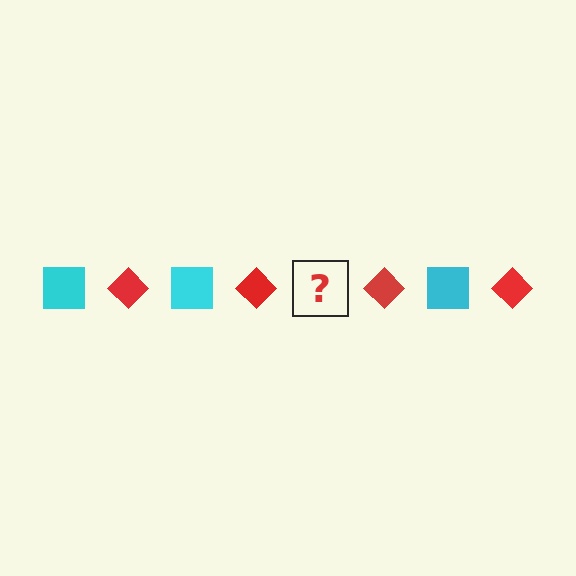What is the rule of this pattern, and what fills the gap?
The rule is that the pattern alternates between cyan square and red diamond. The gap should be filled with a cyan square.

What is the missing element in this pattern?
The missing element is a cyan square.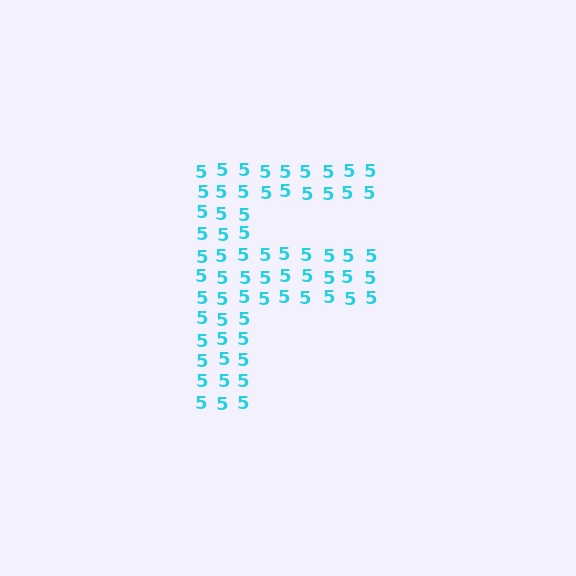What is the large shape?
The large shape is the letter F.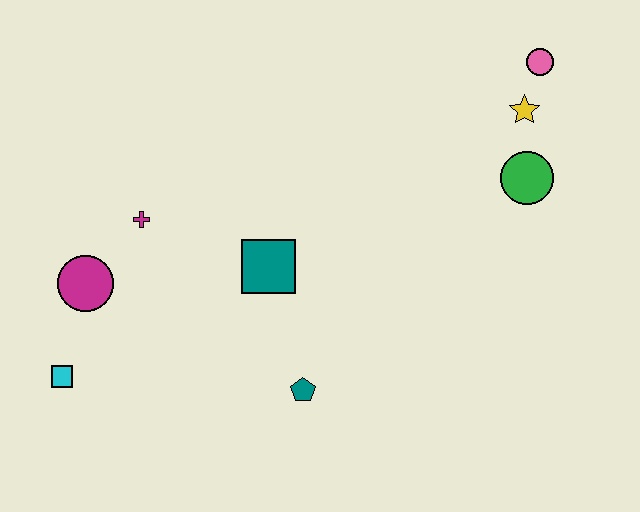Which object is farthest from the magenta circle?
The pink circle is farthest from the magenta circle.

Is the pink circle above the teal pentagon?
Yes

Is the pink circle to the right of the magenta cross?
Yes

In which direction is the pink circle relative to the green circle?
The pink circle is above the green circle.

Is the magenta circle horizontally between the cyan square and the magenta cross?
Yes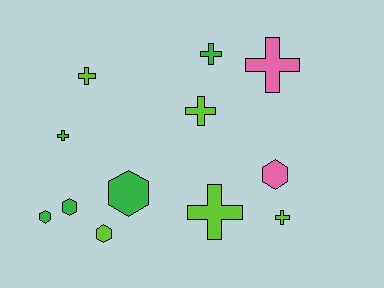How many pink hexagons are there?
There is 1 pink hexagon.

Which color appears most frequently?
Lime, with 5 objects.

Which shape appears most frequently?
Cross, with 7 objects.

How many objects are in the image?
There are 12 objects.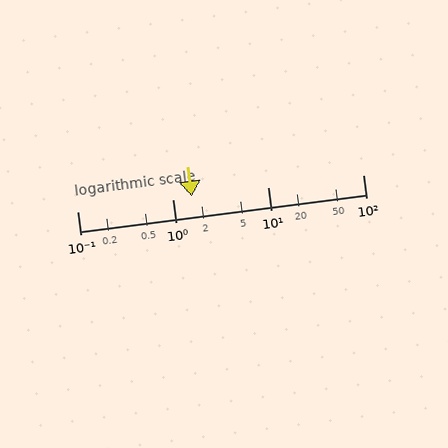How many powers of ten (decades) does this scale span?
The scale spans 3 decades, from 0.1 to 100.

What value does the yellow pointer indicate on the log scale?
The pointer indicates approximately 1.6.